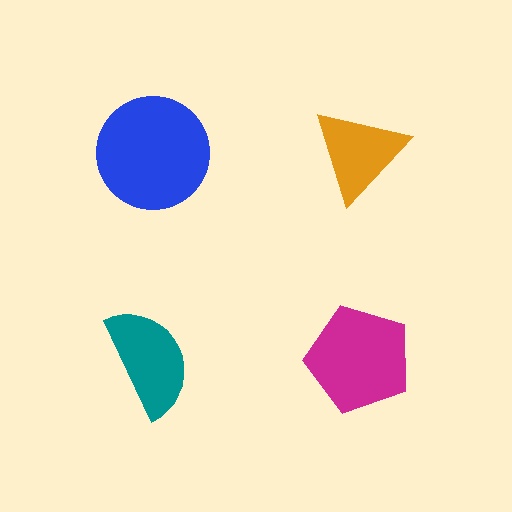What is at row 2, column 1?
A teal semicircle.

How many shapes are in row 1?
2 shapes.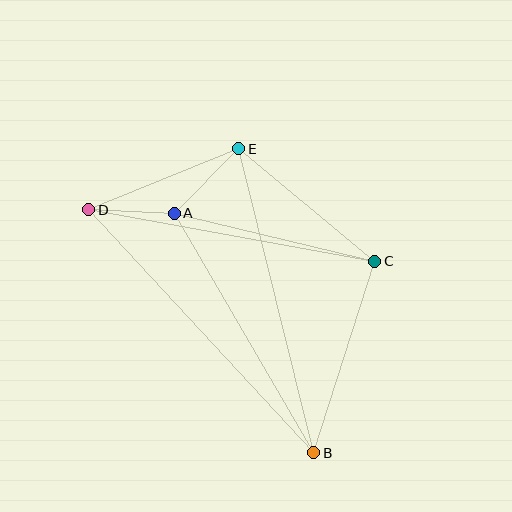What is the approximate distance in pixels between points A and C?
The distance between A and C is approximately 206 pixels.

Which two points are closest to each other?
Points A and D are closest to each other.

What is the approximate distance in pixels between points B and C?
The distance between B and C is approximately 201 pixels.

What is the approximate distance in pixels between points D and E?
The distance between D and E is approximately 162 pixels.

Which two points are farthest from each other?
Points B and D are farthest from each other.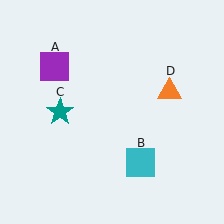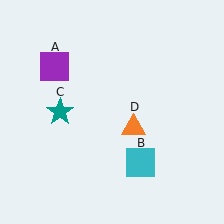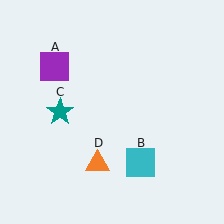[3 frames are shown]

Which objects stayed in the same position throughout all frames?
Purple square (object A) and cyan square (object B) and teal star (object C) remained stationary.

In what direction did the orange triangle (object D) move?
The orange triangle (object D) moved down and to the left.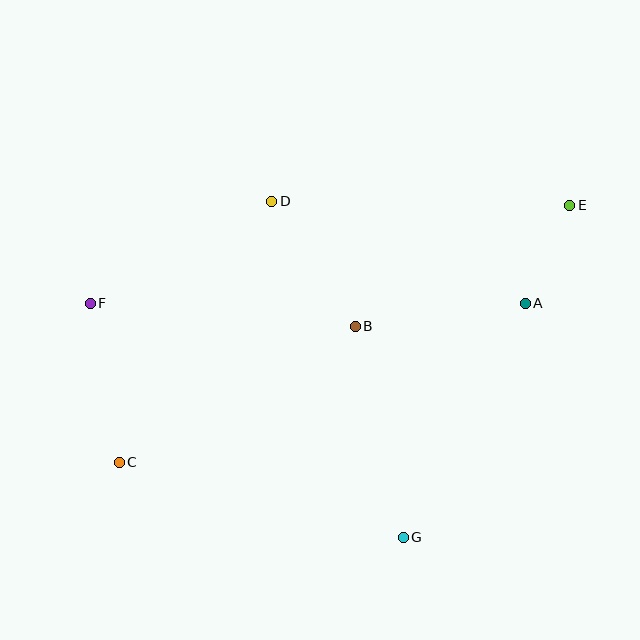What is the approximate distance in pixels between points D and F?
The distance between D and F is approximately 209 pixels.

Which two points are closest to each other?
Points A and E are closest to each other.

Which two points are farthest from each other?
Points C and E are farthest from each other.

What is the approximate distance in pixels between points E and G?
The distance between E and G is approximately 371 pixels.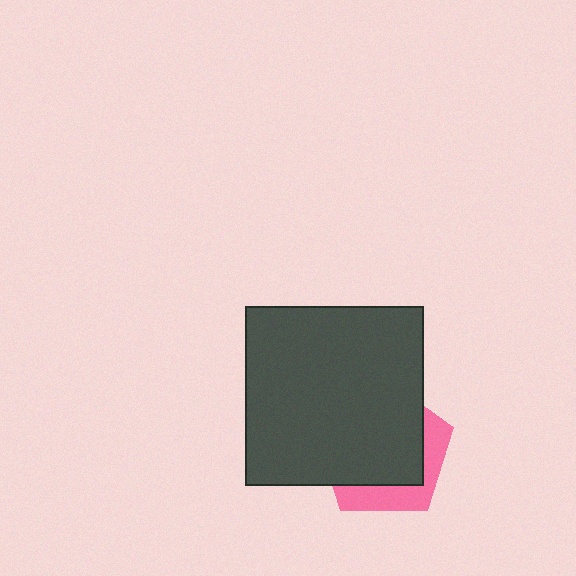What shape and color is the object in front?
The object in front is a dark gray square.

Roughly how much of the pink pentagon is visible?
A small part of it is visible (roughly 31%).